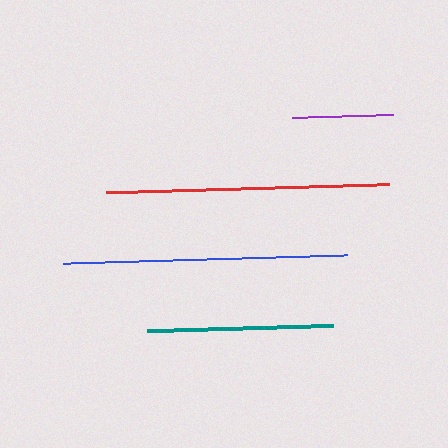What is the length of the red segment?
The red segment is approximately 282 pixels long.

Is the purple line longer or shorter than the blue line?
The blue line is longer than the purple line.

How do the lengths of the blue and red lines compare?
The blue and red lines are approximately the same length.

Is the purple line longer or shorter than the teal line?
The teal line is longer than the purple line.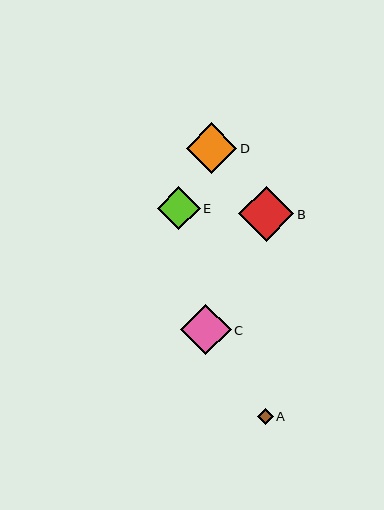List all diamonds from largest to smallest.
From largest to smallest: B, C, D, E, A.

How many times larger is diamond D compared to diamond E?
Diamond D is approximately 1.2 times the size of diamond E.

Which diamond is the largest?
Diamond B is the largest with a size of approximately 55 pixels.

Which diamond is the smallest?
Diamond A is the smallest with a size of approximately 16 pixels.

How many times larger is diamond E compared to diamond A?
Diamond E is approximately 2.7 times the size of diamond A.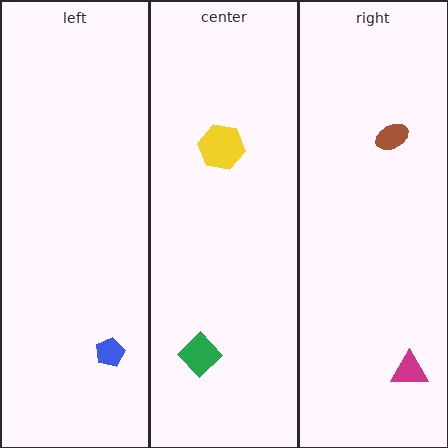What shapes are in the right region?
The magenta triangle, the brown ellipse.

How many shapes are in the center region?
2.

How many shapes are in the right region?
2.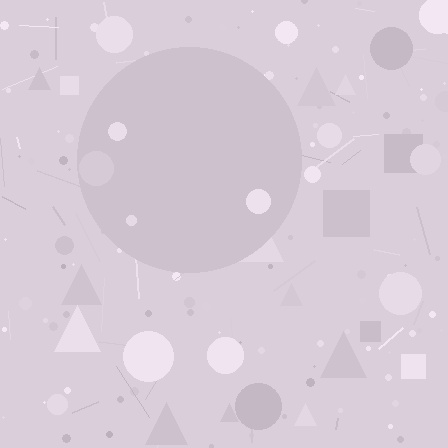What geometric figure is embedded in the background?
A circle is embedded in the background.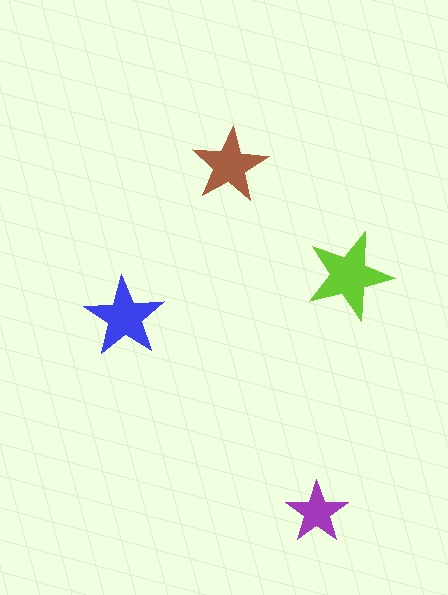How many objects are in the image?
There are 4 objects in the image.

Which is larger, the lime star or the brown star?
The lime one.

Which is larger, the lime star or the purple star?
The lime one.